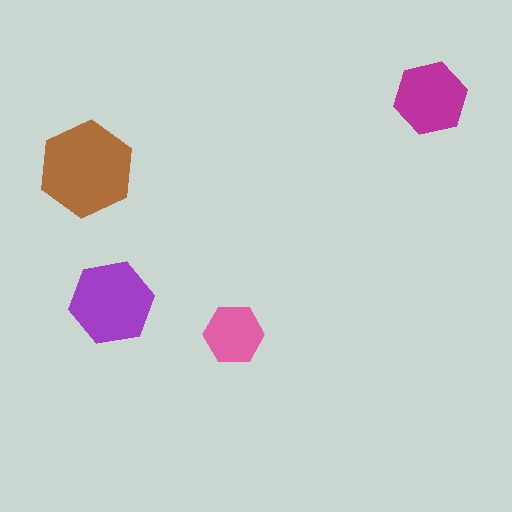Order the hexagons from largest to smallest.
the brown one, the purple one, the magenta one, the pink one.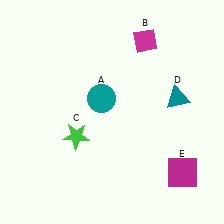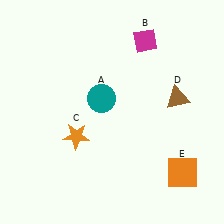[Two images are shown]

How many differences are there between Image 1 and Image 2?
There are 3 differences between the two images.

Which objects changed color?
C changed from green to orange. D changed from teal to brown. E changed from magenta to orange.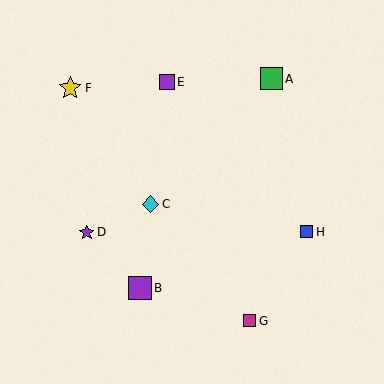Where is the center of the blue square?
The center of the blue square is at (306, 232).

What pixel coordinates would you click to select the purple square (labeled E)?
Click at (167, 82) to select the purple square E.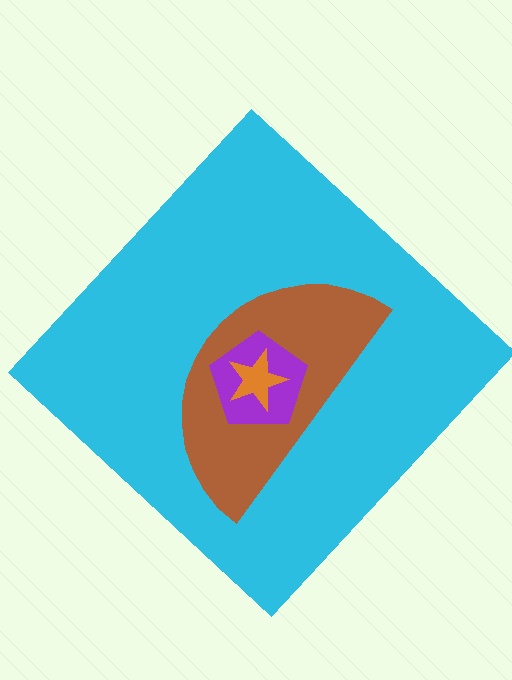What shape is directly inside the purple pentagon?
The orange star.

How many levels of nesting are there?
4.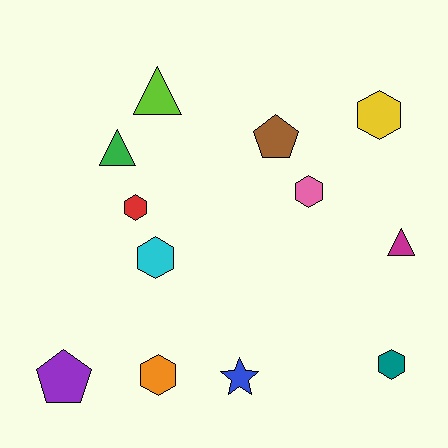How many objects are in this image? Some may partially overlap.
There are 12 objects.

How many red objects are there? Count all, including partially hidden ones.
There is 1 red object.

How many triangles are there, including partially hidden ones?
There are 3 triangles.